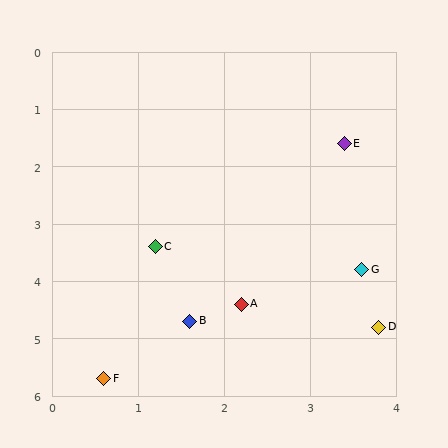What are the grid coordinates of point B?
Point B is at approximately (1.6, 4.7).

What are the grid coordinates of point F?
Point F is at approximately (0.6, 5.7).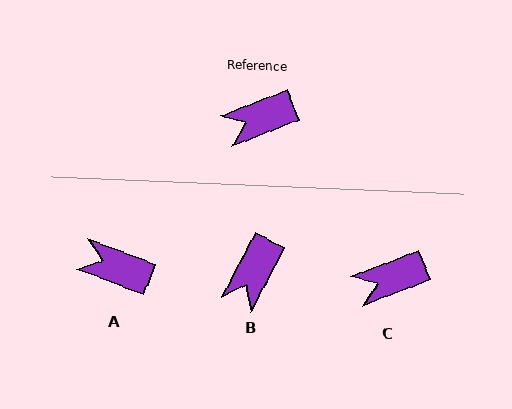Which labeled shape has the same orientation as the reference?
C.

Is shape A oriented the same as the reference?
No, it is off by about 42 degrees.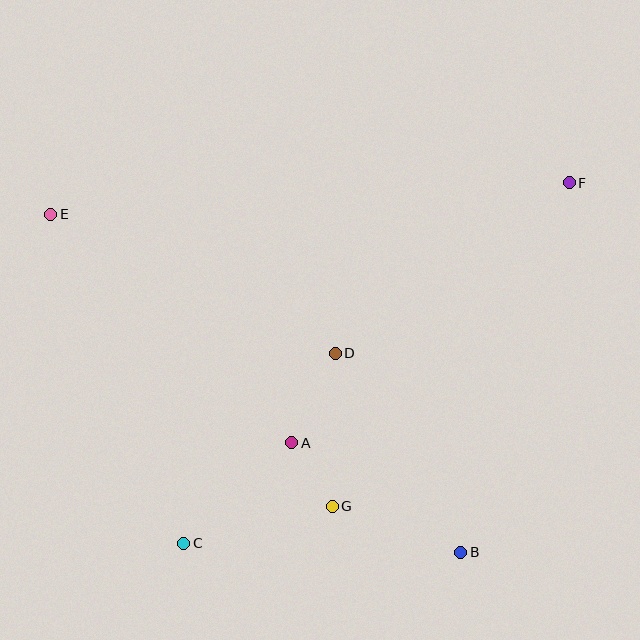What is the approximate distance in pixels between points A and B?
The distance between A and B is approximately 202 pixels.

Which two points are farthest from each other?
Points B and E are farthest from each other.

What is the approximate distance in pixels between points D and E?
The distance between D and E is approximately 317 pixels.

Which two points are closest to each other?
Points A and G are closest to each other.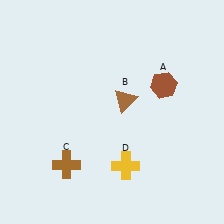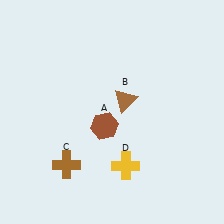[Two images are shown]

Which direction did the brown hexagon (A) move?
The brown hexagon (A) moved left.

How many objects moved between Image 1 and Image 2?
1 object moved between the two images.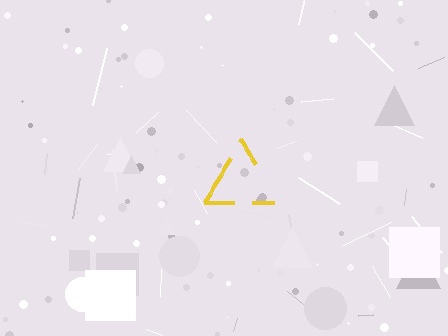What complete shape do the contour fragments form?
The contour fragments form a triangle.